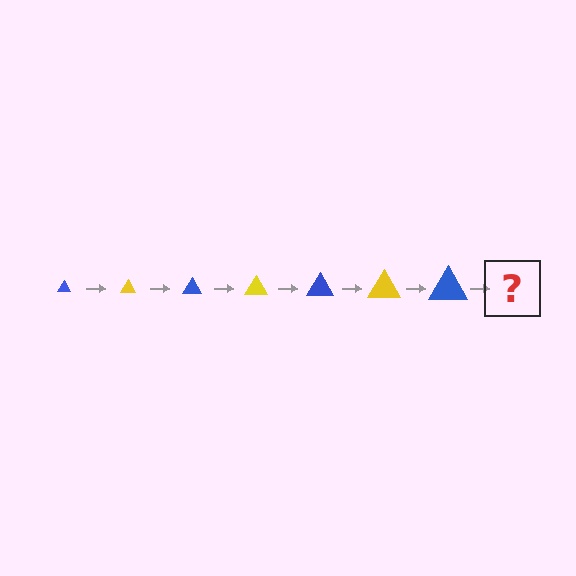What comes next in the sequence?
The next element should be a yellow triangle, larger than the previous one.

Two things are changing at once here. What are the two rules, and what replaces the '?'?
The two rules are that the triangle grows larger each step and the color cycles through blue and yellow. The '?' should be a yellow triangle, larger than the previous one.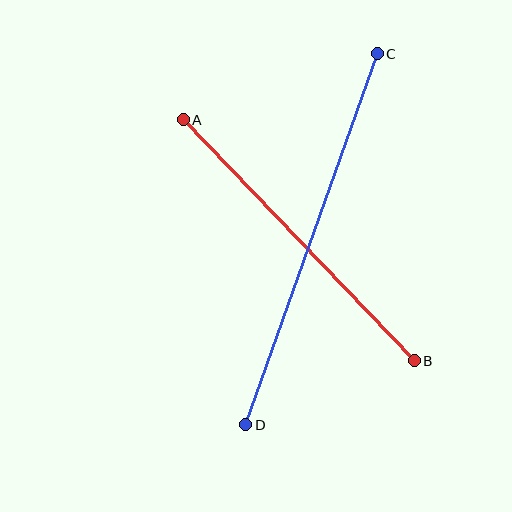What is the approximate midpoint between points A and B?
The midpoint is at approximately (299, 240) pixels.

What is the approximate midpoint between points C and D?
The midpoint is at approximately (311, 239) pixels.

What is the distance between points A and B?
The distance is approximately 334 pixels.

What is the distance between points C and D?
The distance is approximately 394 pixels.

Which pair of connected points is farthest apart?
Points C and D are farthest apart.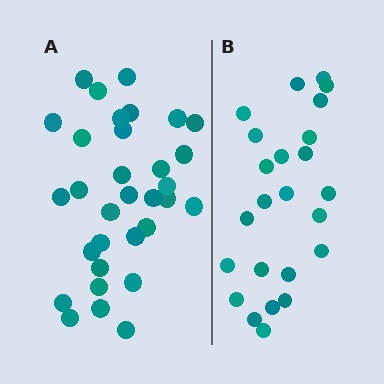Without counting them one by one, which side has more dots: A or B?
Region A (the left region) has more dots.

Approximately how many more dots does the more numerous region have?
Region A has roughly 8 or so more dots than region B.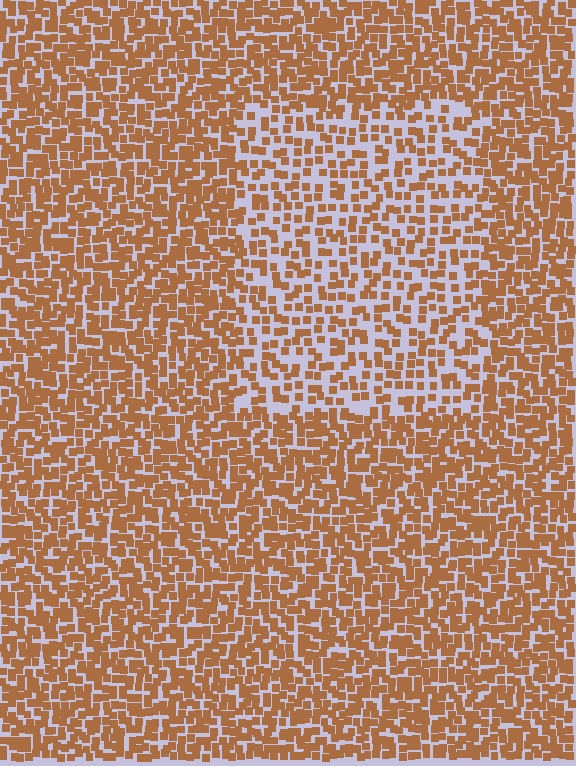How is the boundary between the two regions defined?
The boundary is defined by a change in element density (approximately 1.8x ratio). All elements are the same color, size, and shape.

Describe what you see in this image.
The image contains small brown elements arranged at two different densities. A rectangle-shaped region is visible where the elements are less densely packed than the surrounding area.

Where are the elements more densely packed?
The elements are more densely packed outside the rectangle boundary.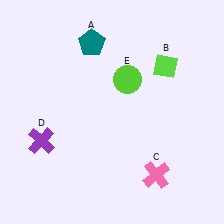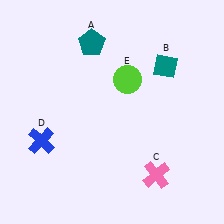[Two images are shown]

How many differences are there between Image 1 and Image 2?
There are 2 differences between the two images.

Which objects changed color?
B changed from lime to teal. D changed from purple to blue.